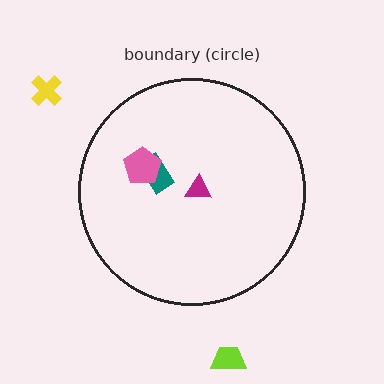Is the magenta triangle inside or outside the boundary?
Inside.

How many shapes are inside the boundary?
3 inside, 2 outside.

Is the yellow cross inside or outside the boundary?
Outside.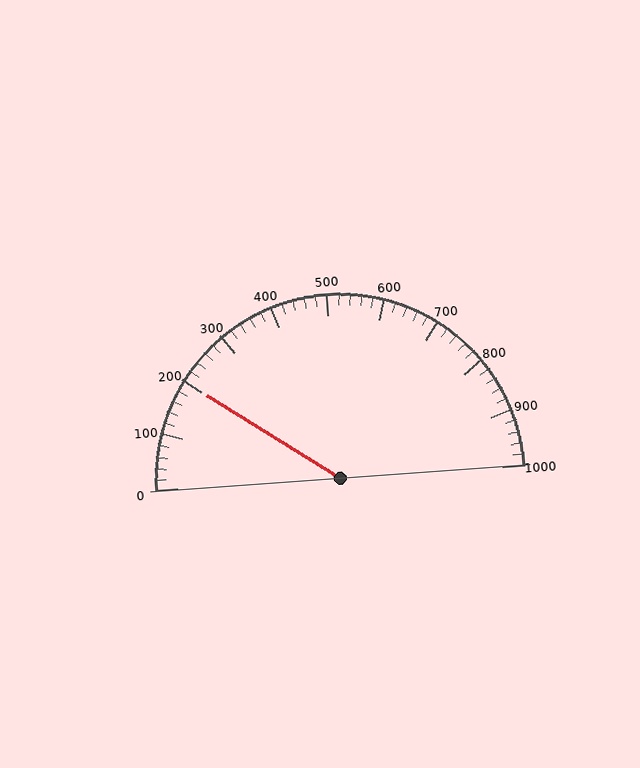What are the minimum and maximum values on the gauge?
The gauge ranges from 0 to 1000.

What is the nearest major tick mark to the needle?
The nearest major tick mark is 200.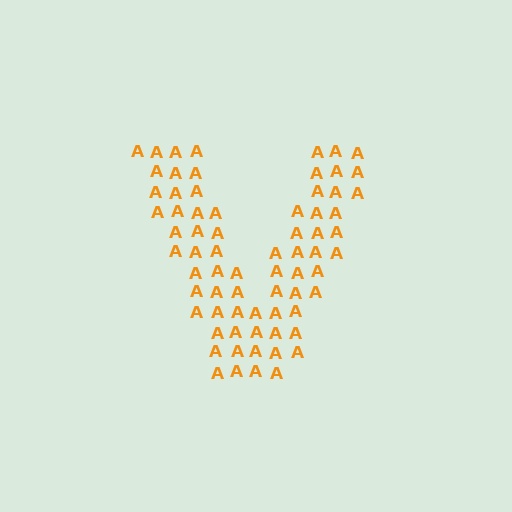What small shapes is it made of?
It is made of small letter A's.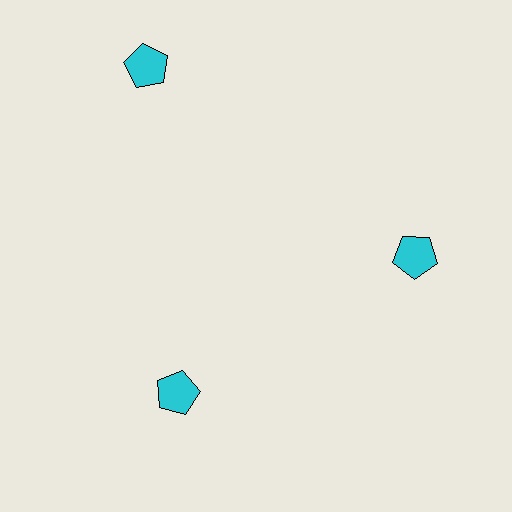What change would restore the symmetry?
The symmetry would be restored by moving it inward, back onto the ring so that all 3 pentagons sit at equal angles and equal distance from the center.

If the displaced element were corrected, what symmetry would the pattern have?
It would have 3-fold rotational symmetry — the pattern would map onto itself every 120 degrees.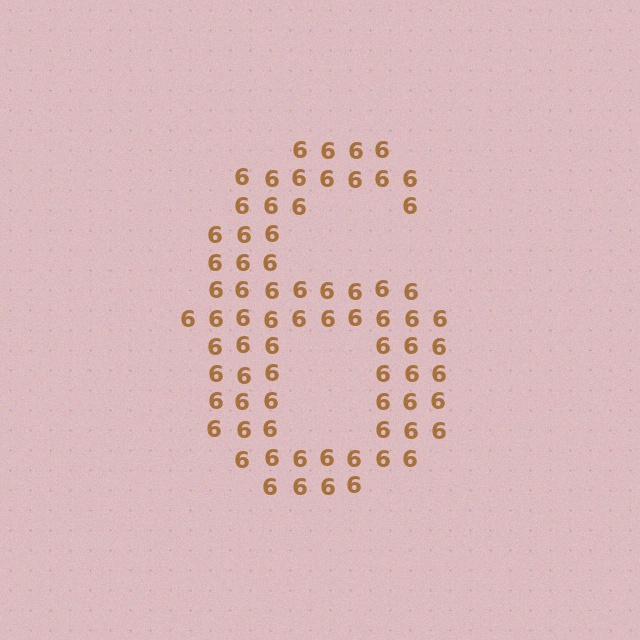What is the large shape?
The large shape is the digit 6.